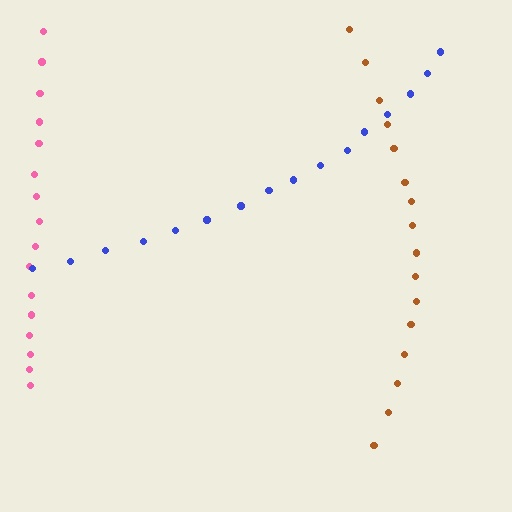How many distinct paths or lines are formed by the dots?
There are 3 distinct paths.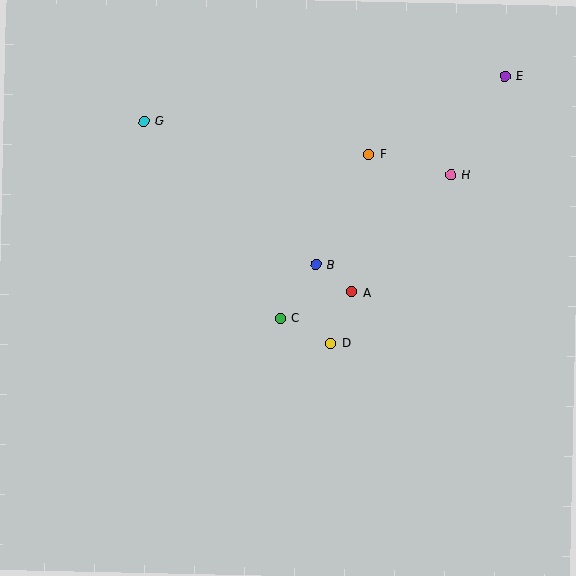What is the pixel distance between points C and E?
The distance between C and E is 330 pixels.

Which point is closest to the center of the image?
Point C at (281, 318) is closest to the center.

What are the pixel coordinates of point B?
Point B is at (316, 265).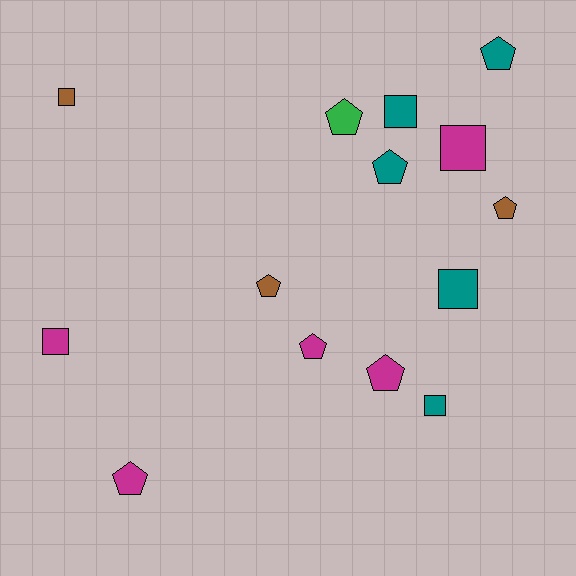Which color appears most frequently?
Teal, with 5 objects.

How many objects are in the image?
There are 14 objects.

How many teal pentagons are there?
There are 2 teal pentagons.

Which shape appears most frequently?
Pentagon, with 8 objects.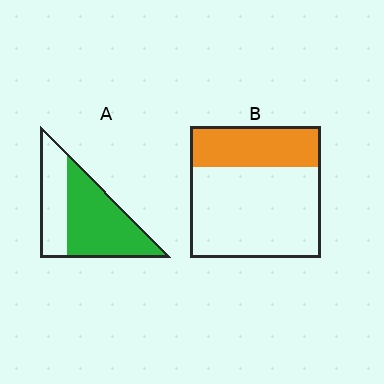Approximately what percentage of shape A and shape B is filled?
A is approximately 65% and B is approximately 30%.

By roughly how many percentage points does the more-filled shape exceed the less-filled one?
By roughly 30 percentage points (A over B).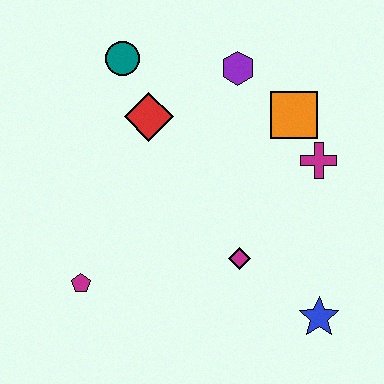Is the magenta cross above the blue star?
Yes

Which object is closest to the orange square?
The magenta cross is closest to the orange square.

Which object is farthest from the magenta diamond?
The teal circle is farthest from the magenta diamond.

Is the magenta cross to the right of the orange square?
Yes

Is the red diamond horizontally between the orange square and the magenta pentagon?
Yes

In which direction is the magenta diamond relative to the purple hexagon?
The magenta diamond is below the purple hexagon.